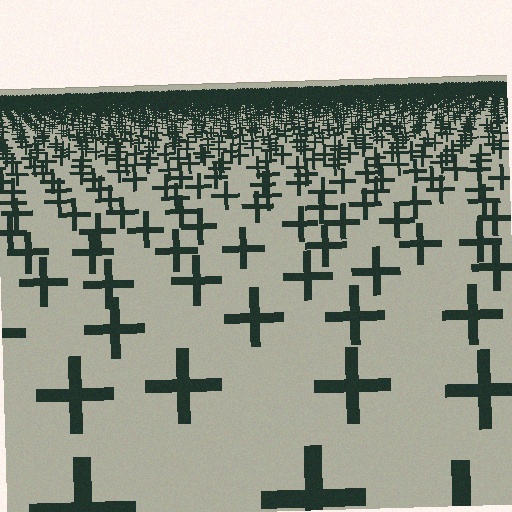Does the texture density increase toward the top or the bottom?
Density increases toward the top.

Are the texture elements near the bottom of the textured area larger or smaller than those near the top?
Larger. Near the bottom, elements are closer to the viewer and appear at a bigger on-screen size.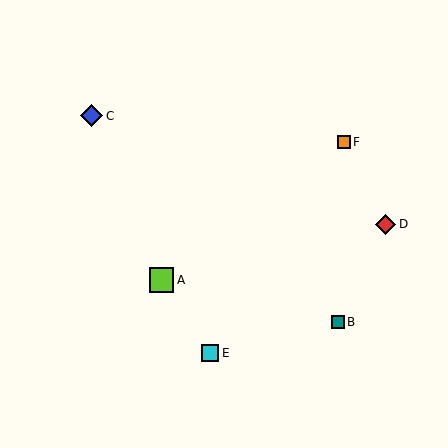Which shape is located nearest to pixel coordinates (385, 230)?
The red diamond (labeled D) at (386, 224) is nearest to that location.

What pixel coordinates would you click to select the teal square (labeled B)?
Click at (338, 322) to select the teal square B.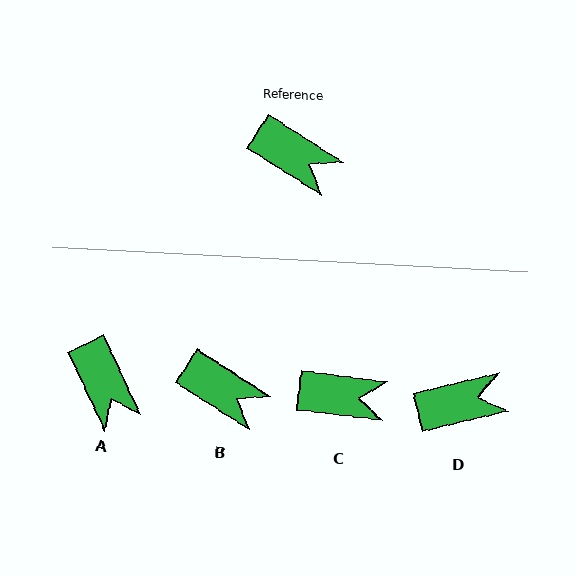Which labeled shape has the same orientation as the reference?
B.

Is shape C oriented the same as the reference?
No, it is off by about 25 degrees.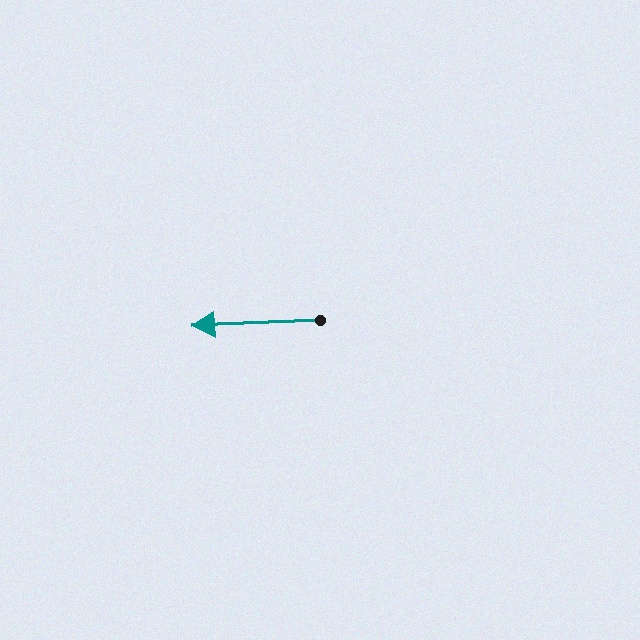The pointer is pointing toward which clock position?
Roughly 9 o'clock.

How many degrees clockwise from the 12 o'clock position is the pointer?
Approximately 267 degrees.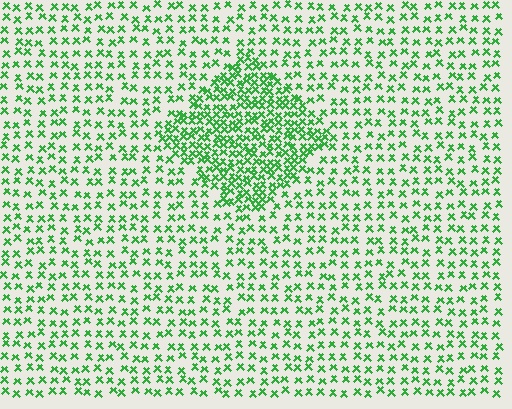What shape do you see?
I see a diamond.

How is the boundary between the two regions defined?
The boundary is defined by a change in element density (approximately 2.2x ratio). All elements are the same color, size, and shape.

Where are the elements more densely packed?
The elements are more densely packed inside the diamond boundary.